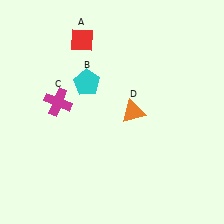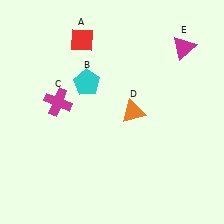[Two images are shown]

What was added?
A magenta triangle (E) was added in Image 2.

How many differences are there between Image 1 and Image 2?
There is 1 difference between the two images.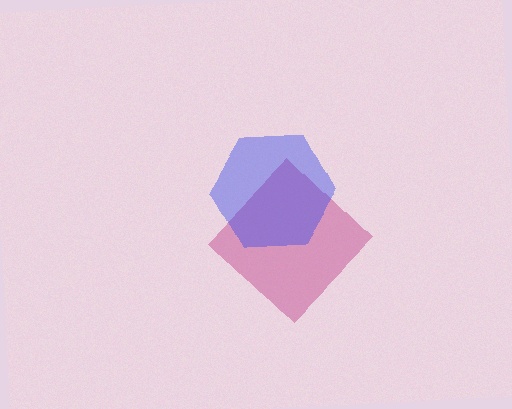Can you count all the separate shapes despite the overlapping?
Yes, there are 2 separate shapes.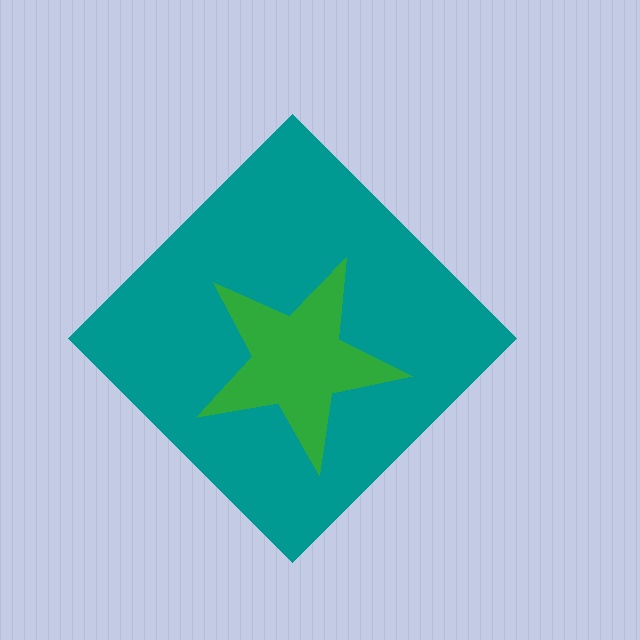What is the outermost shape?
The teal diamond.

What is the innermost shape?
The green star.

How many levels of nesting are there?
2.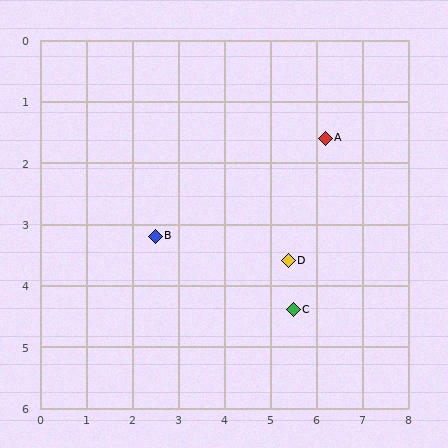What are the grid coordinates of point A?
Point A is at approximately (6.2, 1.6).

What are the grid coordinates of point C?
Point C is at approximately (5.5, 4.4).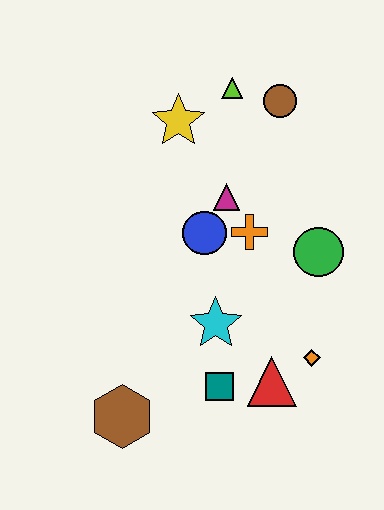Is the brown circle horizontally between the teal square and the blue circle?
No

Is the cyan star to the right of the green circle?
No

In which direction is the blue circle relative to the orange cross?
The blue circle is to the left of the orange cross.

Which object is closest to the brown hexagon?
The teal square is closest to the brown hexagon.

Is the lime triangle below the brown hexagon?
No